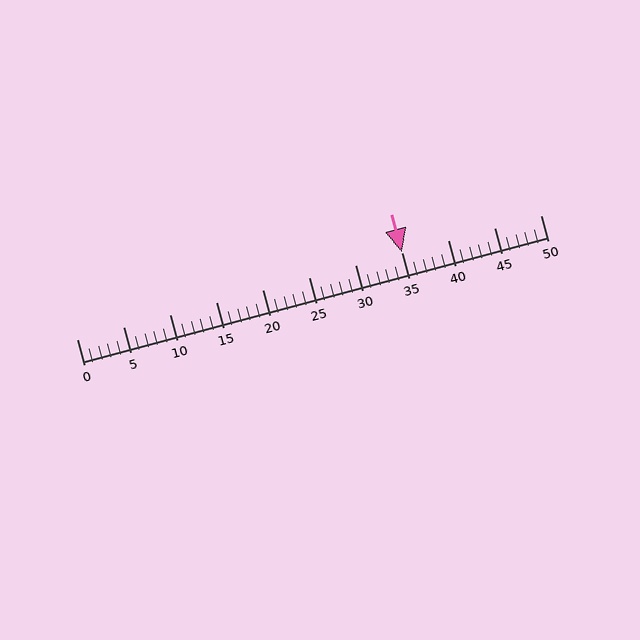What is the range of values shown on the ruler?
The ruler shows values from 0 to 50.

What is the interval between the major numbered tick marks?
The major tick marks are spaced 5 units apart.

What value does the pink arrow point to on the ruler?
The pink arrow points to approximately 35.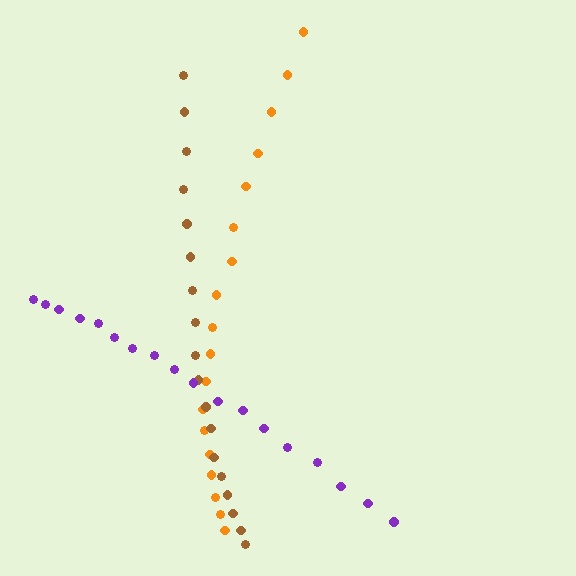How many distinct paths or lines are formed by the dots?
There are 3 distinct paths.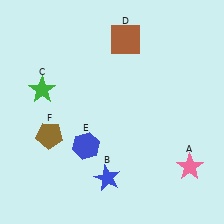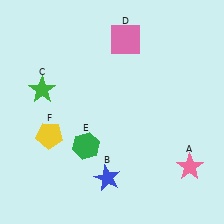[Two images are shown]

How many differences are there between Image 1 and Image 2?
There are 3 differences between the two images.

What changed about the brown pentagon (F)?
In Image 1, F is brown. In Image 2, it changed to yellow.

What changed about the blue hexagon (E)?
In Image 1, E is blue. In Image 2, it changed to green.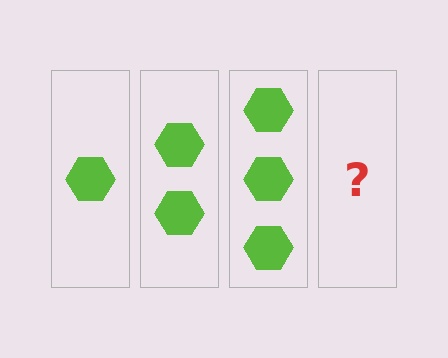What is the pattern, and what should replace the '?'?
The pattern is that each step adds one more hexagon. The '?' should be 4 hexagons.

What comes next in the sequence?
The next element should be 4 hexagons.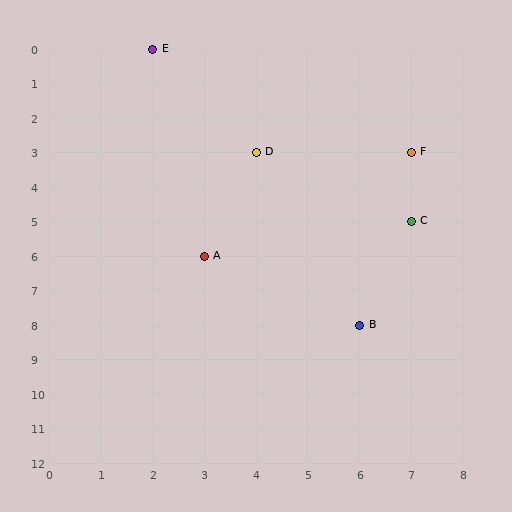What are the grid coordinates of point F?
Point F is at grid coordinates (7, 3).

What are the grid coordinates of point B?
Point B is at grid coordinates (6, 8).